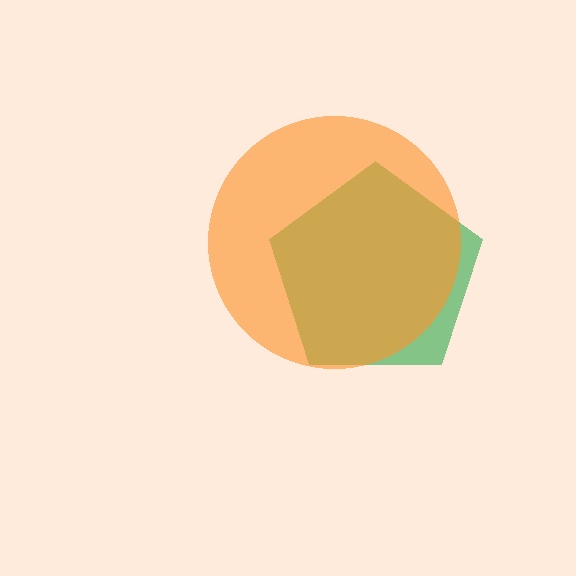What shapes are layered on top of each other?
The layered shapes are: a green pentagon, an orange circle.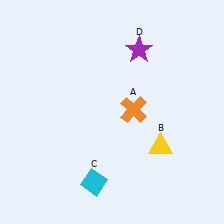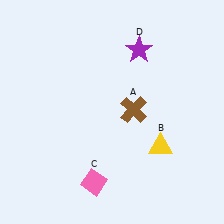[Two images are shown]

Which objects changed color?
A changed from orange to brown. C changed from cyan to pink.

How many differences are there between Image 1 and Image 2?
There are 2 differences between the two images.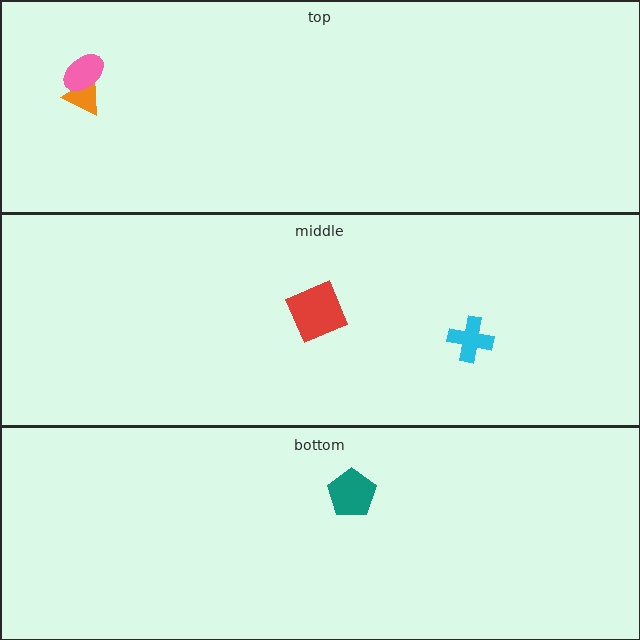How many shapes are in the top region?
2.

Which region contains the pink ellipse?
The top region.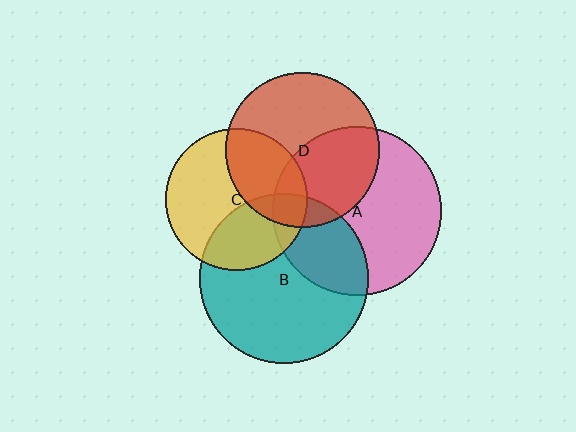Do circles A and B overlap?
Yes.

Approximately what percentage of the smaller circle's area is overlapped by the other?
Approximately 30%.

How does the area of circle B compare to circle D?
Approximately 1.2 times.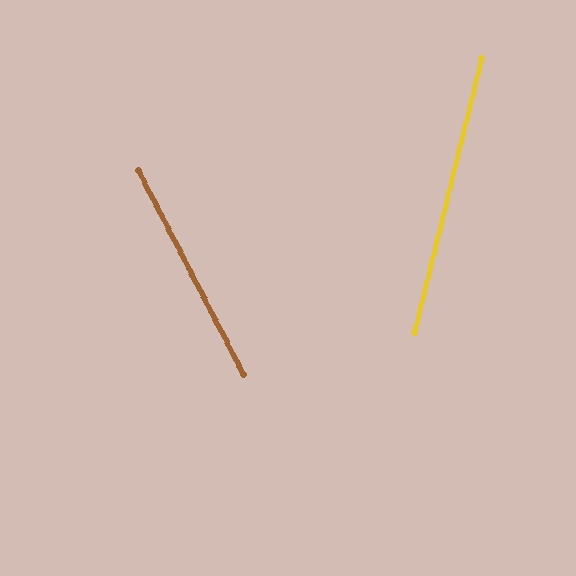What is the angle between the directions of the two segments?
Approximately 41 degrees.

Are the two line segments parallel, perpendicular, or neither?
Neither parallel nor perpendicular — they differ by about 41°.